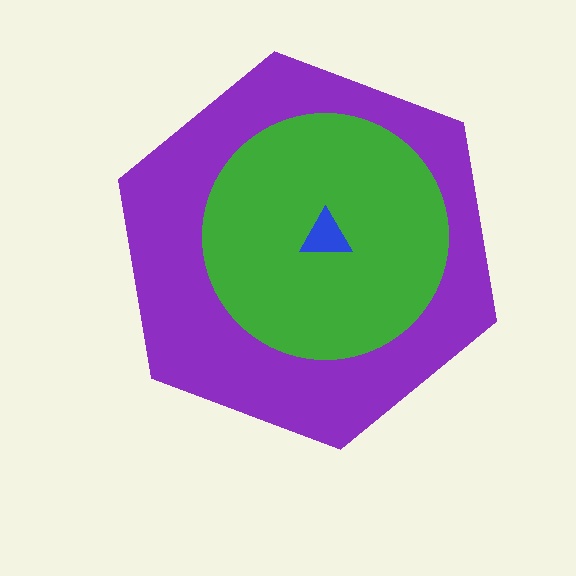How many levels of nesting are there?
3.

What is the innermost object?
The blue triangle.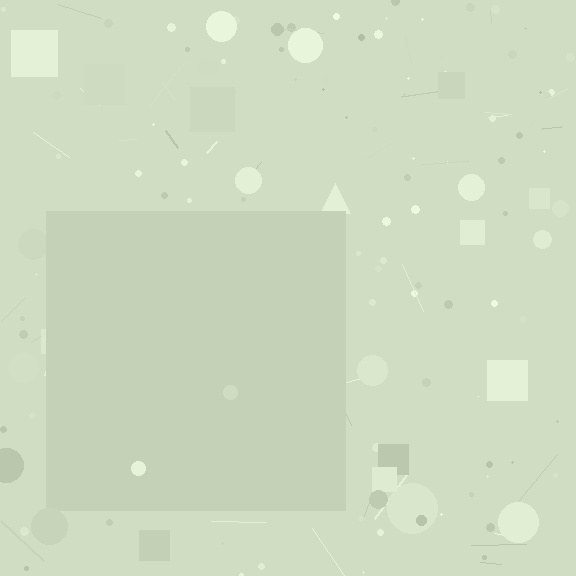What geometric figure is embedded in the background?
A square is embedded in the background.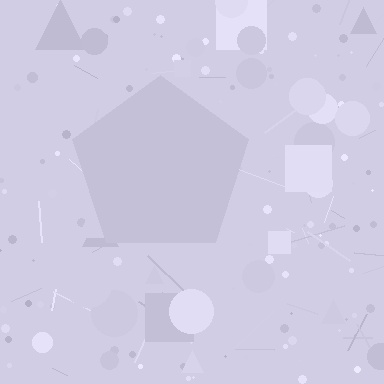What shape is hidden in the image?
A pentagon is hidden in the image.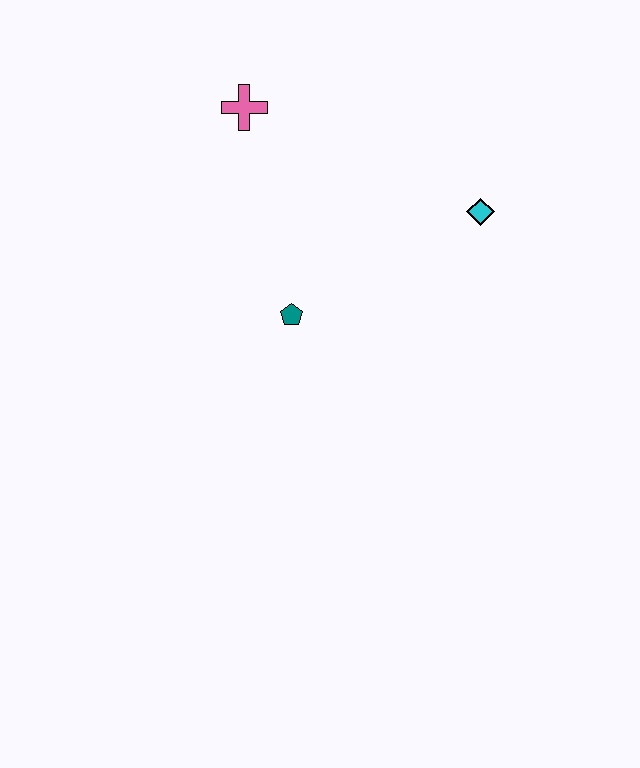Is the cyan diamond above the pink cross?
No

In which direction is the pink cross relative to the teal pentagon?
The pink cross is above the teal pentagon.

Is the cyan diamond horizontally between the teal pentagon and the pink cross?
No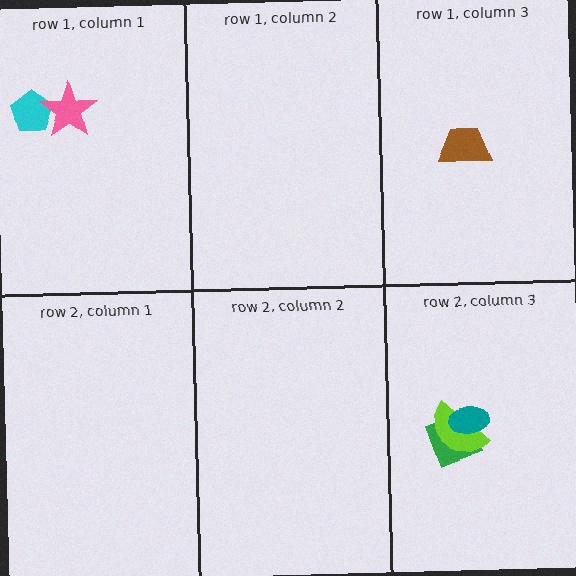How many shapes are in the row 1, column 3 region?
1.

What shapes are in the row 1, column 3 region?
The brown trapezoid.